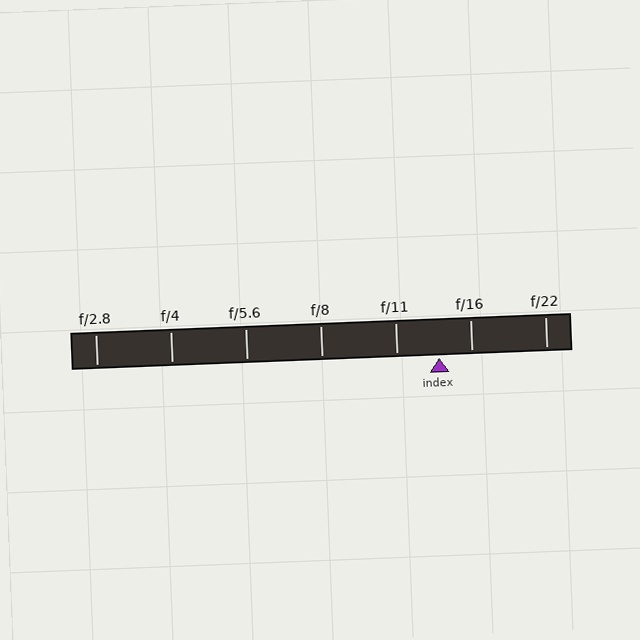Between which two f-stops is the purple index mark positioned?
The index mark is between f/11 and f/16.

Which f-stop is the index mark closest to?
The index mark is closest to f/16.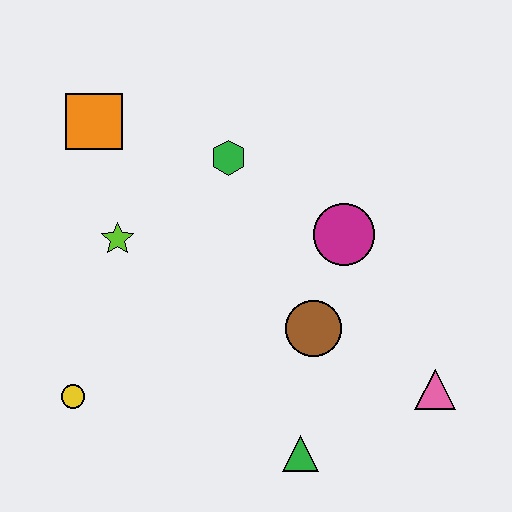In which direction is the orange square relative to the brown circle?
The orange square is to the left of the brown circle.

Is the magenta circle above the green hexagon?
No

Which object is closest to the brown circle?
The magenta circle is closest to the brown circle.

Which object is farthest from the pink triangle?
The orange square is farthest from the pink triangle.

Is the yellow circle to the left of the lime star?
Yes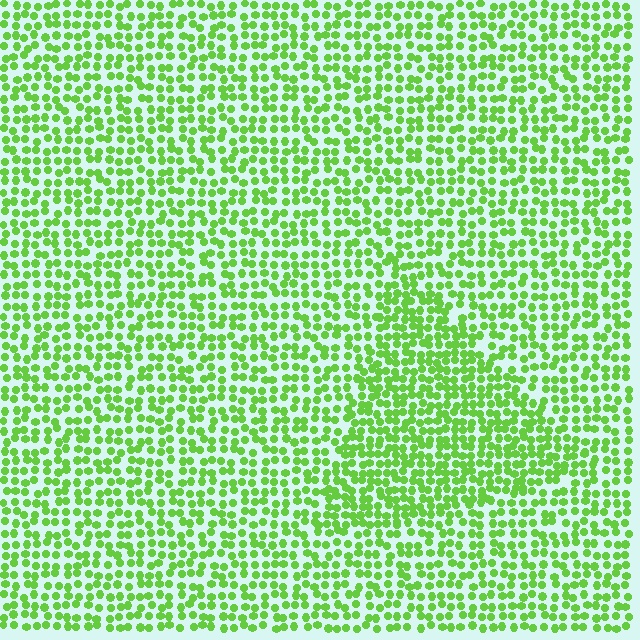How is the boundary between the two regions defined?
The boundary is defined by a change in element density (approximately 1.5x ratio). All elements are the same color, size, and shape.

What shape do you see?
I see a triangle.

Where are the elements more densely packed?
The elements are more densely packed inside the triangle boundary.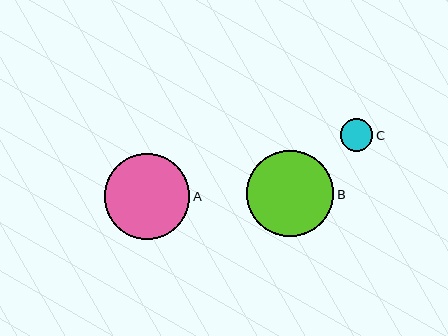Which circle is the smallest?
Circle C is the smallest with a size of approximately 32 pixels.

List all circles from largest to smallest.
From largest to smallest: B, A, C.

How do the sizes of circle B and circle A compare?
Circle B and circle A are approximately the same size.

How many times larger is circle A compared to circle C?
Circle A is approximately 2.7 times the size of circle C.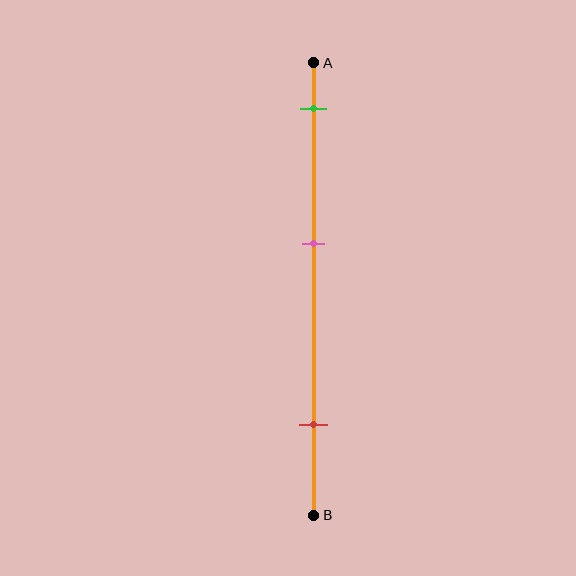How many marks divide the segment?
There are 3 marks dividing the segment.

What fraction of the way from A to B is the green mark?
The green mark is approximately 10% (0.1) of the way from A to B.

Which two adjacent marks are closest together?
The green and pink marks are the closest adjacent pair.